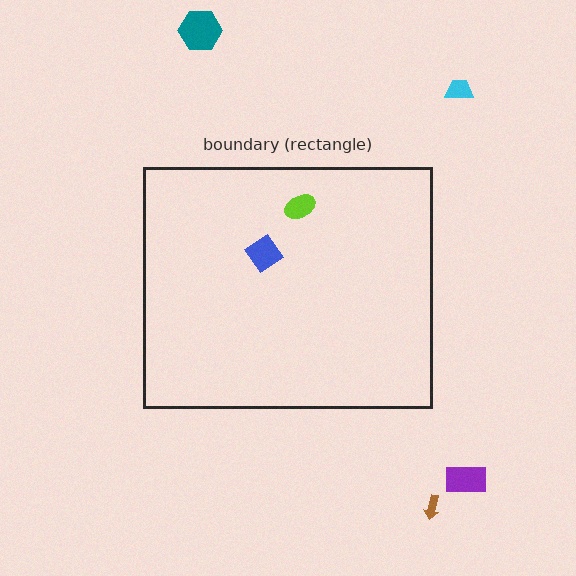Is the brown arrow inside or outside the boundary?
Outside.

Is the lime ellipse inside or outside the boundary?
Inside.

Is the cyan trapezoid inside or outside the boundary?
Outside.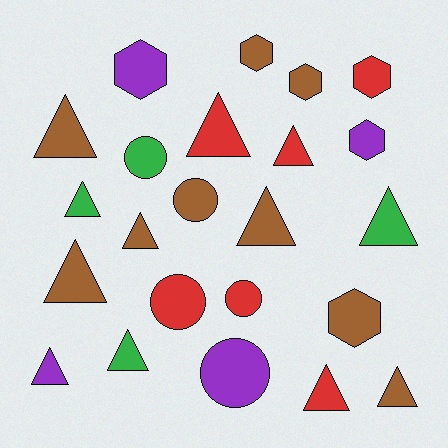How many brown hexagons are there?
There are 3 brown hexagons.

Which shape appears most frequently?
Triangle, with 12 objects.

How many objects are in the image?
There are 23 objects.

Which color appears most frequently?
Brown, with 9 objects.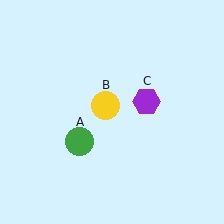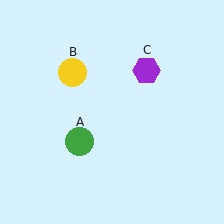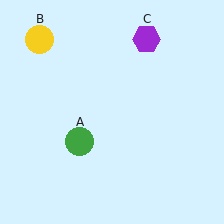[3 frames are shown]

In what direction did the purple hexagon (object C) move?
The purple hexagon (object C) moved up.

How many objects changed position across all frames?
2 objects changed position: yellow circle (object B), purple hexagon (object C).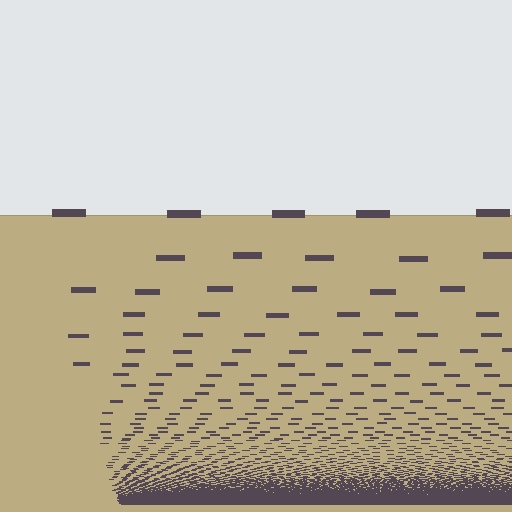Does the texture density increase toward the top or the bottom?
Density increases toward the bottom.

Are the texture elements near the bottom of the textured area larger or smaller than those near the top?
Smaller. The gradient is inverted — elements near the bottom are smaller and denser.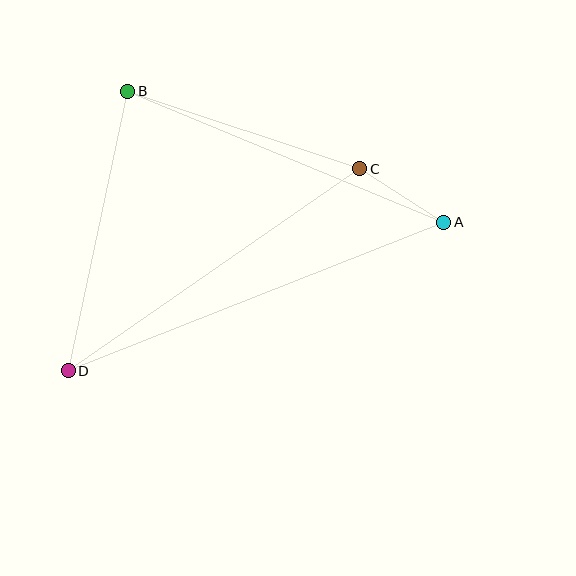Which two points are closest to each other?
Points A and C are closest to each other.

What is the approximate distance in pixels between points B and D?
The distance between B and D is approximately 286 pixels.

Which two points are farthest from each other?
Points A and D are farthest from each other.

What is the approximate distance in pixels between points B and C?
The distance between B and C is approximately 245 pixels.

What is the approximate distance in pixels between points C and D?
The distance between C and D is approximately 355 pixels.